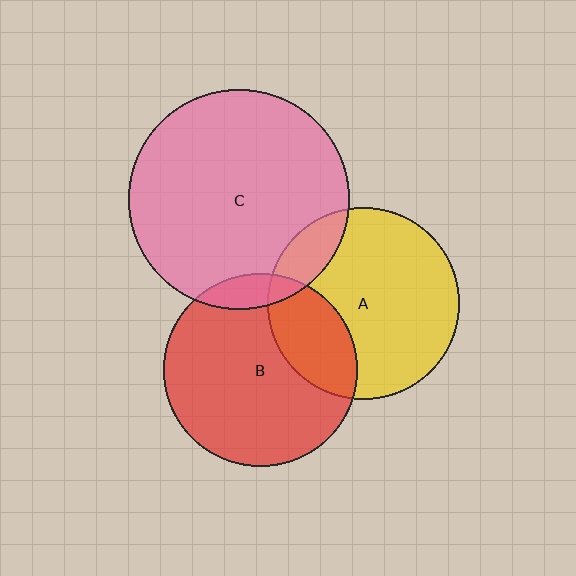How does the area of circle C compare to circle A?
Approximately 1.3 times.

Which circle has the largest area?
Circle C (pink).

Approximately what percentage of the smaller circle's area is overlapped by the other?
Approximately 15%.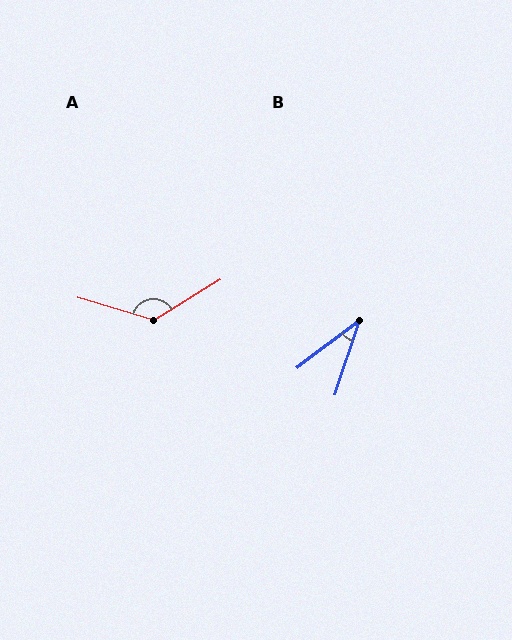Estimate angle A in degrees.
Approximately 132 degrees.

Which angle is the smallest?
B, at approximately 35 degrees.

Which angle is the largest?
A, at approximately 132 degrees.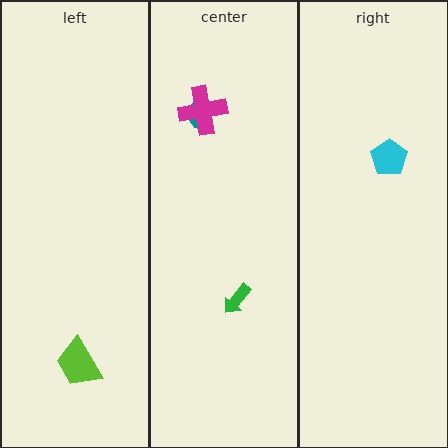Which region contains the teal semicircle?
The center region.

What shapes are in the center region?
The teal semicircle, the magenta cross, the green arrow.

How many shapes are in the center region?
3.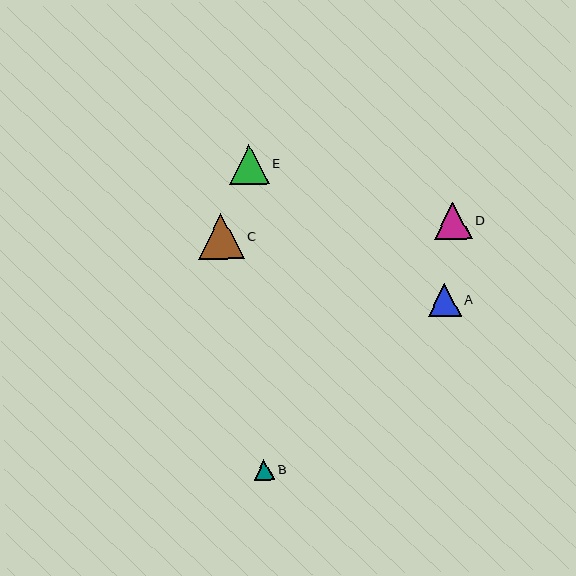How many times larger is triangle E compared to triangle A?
Triangle E is approximately 1.2 times the size of triangle A.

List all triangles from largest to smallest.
From largest to smallest: C, E, D, A, B.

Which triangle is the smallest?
Triangle B is the smallest with a size of approximately 20 pixels.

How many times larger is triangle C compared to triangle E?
Triangle C is approximately 1.2 times the size of triangle E.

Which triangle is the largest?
Triangle C is the largest with a size of approximately 46 pixels.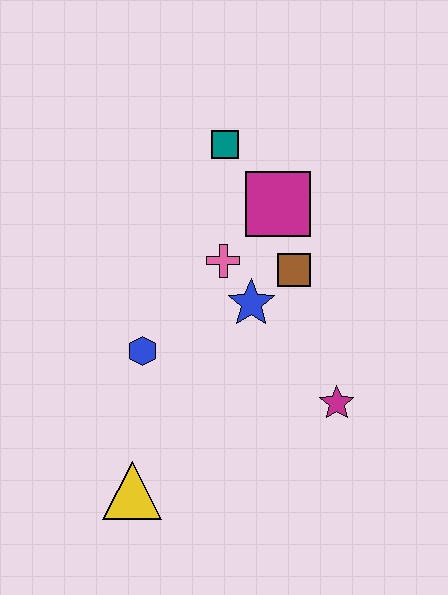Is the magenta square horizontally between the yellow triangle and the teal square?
No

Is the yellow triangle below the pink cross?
Yes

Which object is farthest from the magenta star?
The teal square is farthest from the magenta star.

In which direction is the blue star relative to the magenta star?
The blue star is above the magenta star.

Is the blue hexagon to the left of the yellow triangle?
No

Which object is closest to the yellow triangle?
The blue hexagon is closest to the yellow triangle.